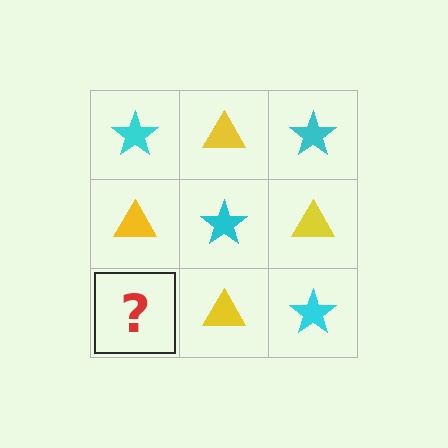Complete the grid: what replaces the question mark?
The question mark should be replaced with a cyan star.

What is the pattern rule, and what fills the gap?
The rule is that it alternates cyan star and yellow triangle in a checkerboard pattern. The gap should be filled with a cyan star.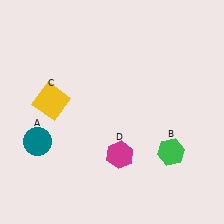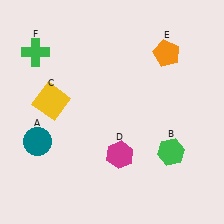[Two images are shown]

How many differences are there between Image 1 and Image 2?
There are 2 differences between the two images.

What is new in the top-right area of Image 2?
An orange pentagon (E) was added in the top-right area of Image 2.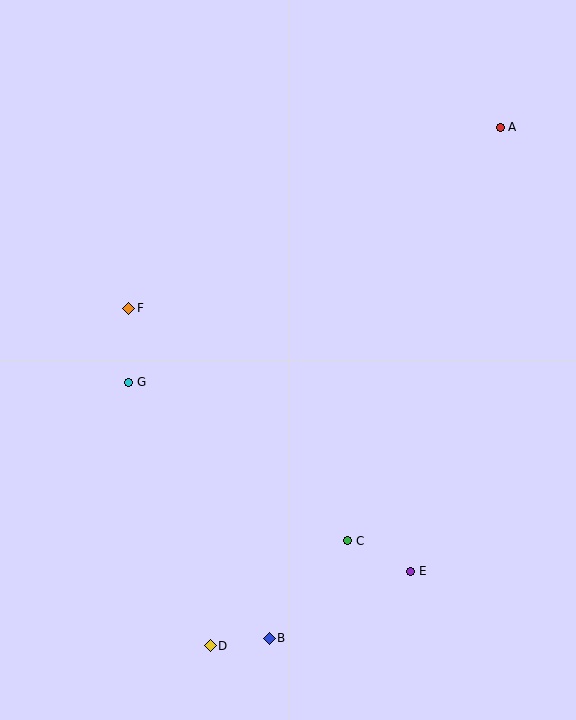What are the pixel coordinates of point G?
Point G is at (129, 382).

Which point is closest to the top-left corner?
Point F is closest to the top-left corner.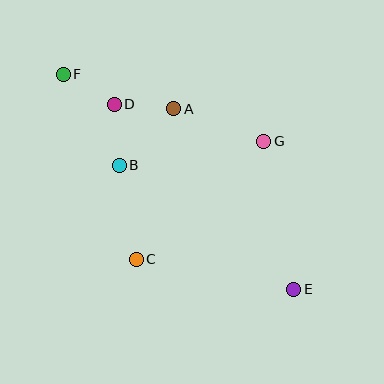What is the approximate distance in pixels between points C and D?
The distance between C and D is approximately 156 pixels.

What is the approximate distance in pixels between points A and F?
The distance between A and F is approximately 116 pixels.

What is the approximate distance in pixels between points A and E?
The distance between A and E is approximately 217 pixels.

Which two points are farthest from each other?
Points E and F are farthest from each other.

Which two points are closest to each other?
Points A and D are closest to each other.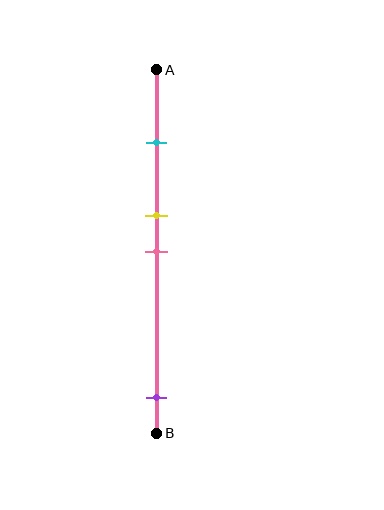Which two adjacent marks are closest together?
The yellow and pink marks are the closest adjacent pair.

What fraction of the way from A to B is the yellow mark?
The yellow mark is approximately 40% (0.4) of the way from A to B.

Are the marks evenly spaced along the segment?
No, the marks are not evenly spaced.